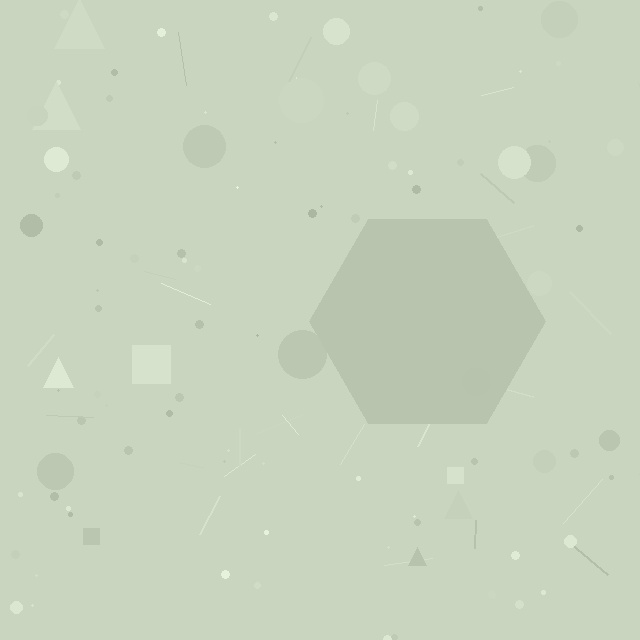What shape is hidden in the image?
A hexagon is hidden in the image.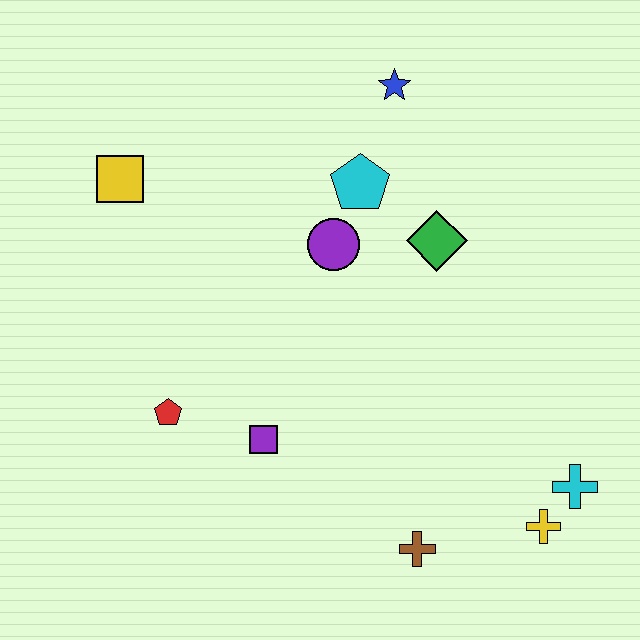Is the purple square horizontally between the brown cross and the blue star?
No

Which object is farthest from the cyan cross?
The yellow square is farthest from the cyan cross.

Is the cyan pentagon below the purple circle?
No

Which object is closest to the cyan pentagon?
The purple circle is closest to the cyan pentagon.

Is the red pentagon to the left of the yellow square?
No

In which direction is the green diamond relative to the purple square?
The green diamond is above the purple square.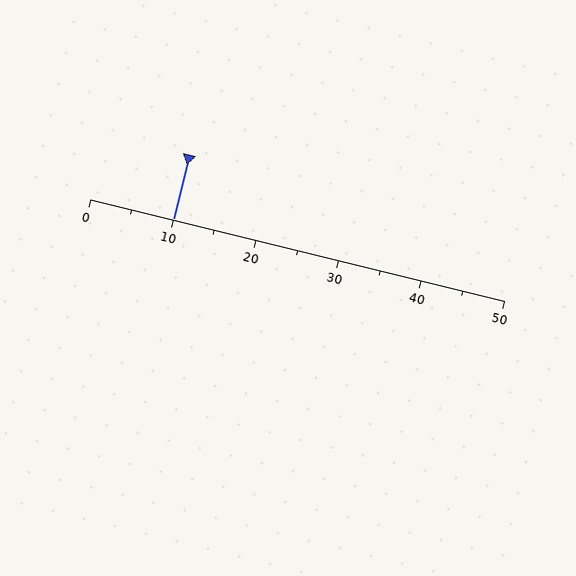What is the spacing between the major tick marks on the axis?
The major ticks are spaced 10 apart.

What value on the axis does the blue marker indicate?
The marker indicates approximately 10.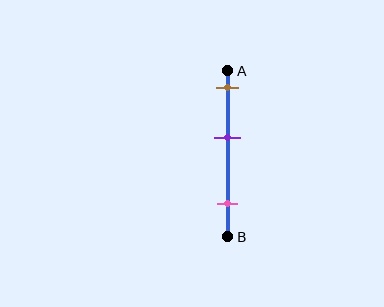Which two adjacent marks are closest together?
The brown and purple marks are the closest adjacent pair.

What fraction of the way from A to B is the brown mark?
The brown mark is approximately 10% (0.1) of the way from A to B.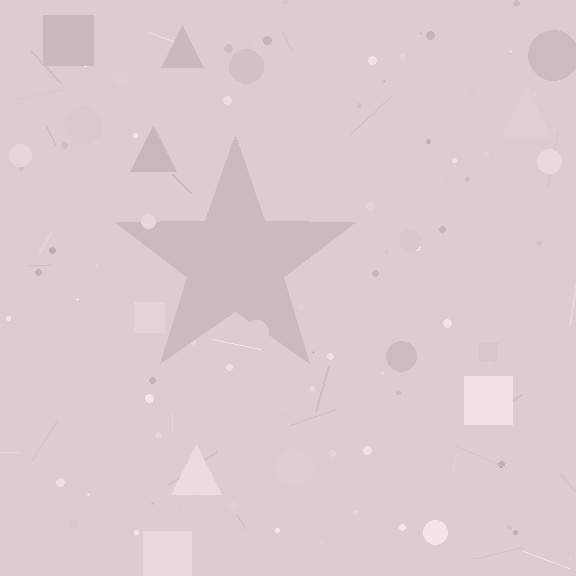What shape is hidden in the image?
A star is hidden in the image.